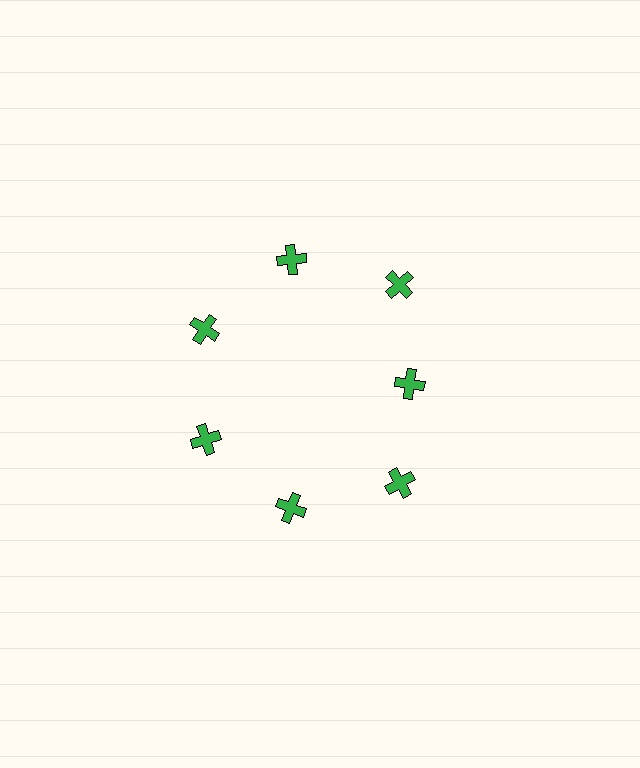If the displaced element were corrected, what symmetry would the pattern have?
It would have 7-fold rotational symmetry — the pattern would map onto itself every 51 degrees.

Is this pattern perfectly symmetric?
No. The 7 green crosses are arranged in a ring, but one element near the 3 o'clock position is pulled inward toward the center, breaking the 7-fold rotational symmetry.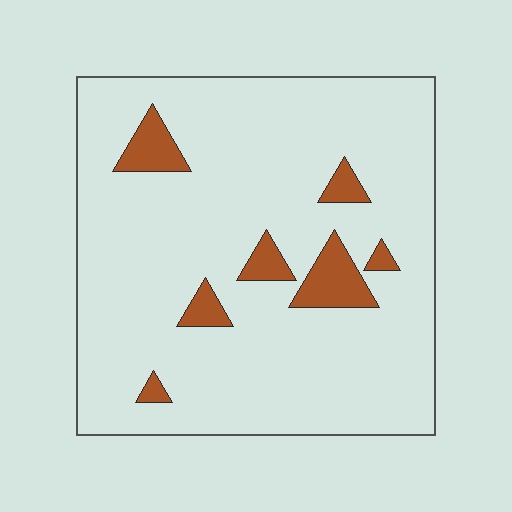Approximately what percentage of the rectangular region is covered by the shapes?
Approximately 10%.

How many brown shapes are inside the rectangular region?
7.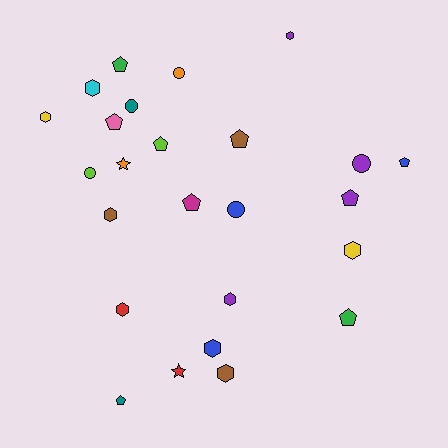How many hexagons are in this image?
There are 9 hexagons.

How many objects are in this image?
There are 25 objects.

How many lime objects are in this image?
There are 2 lime objects.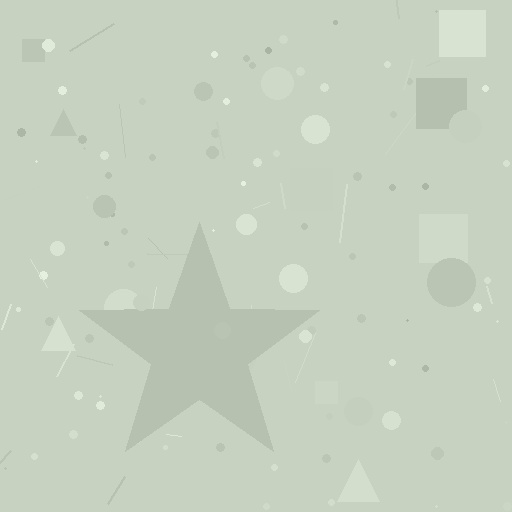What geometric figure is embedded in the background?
A star is embedded in the background.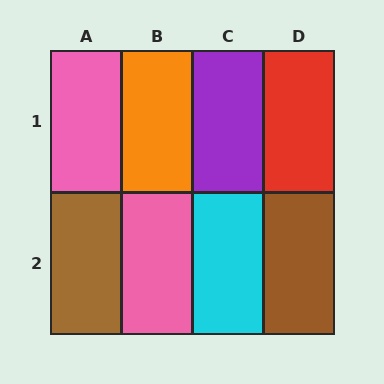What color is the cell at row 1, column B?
Orange.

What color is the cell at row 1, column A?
Pink.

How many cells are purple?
1 cell is purple.